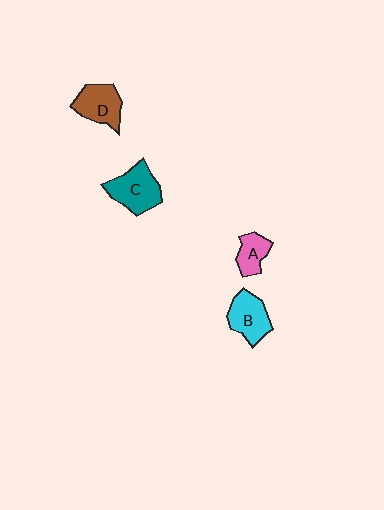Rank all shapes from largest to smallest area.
From largest to smallest: C (teal), B (cyan), D (brown), A (pink).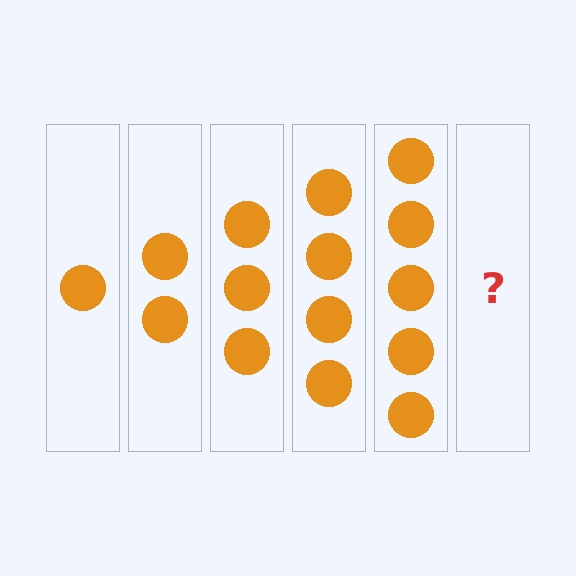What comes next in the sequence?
The next element should be 6 circles.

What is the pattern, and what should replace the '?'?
The pattern is that each step adds one more circle. The '?' should be 6 circles.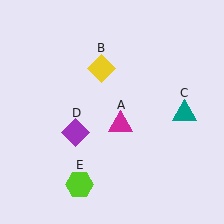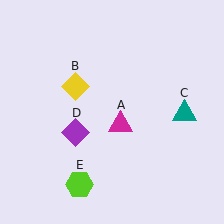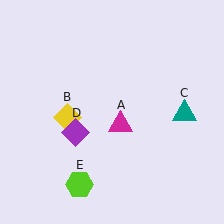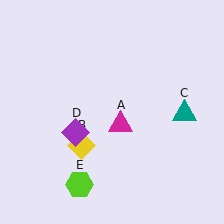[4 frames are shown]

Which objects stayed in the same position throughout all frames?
Magenta triangle (object A) and teal triangle (object C) and purple diamond (object D) and lime hexagon (object E) remained stationary.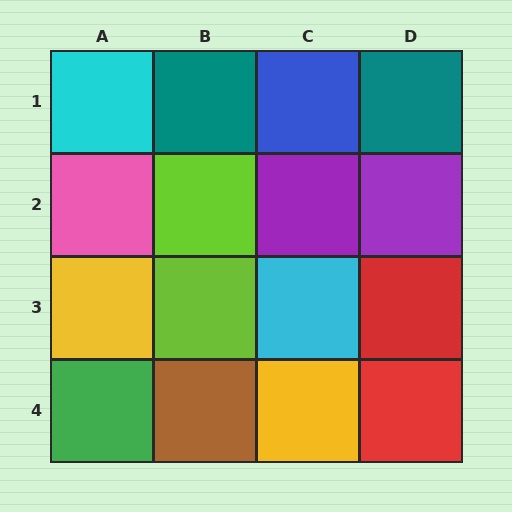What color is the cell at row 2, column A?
Pink.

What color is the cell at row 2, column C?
Purple.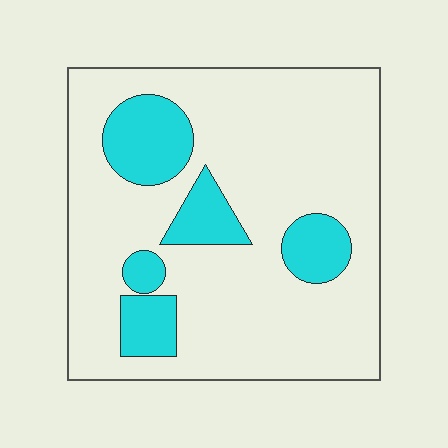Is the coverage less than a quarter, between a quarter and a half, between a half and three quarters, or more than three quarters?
Less than a quarter.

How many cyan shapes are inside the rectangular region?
5.